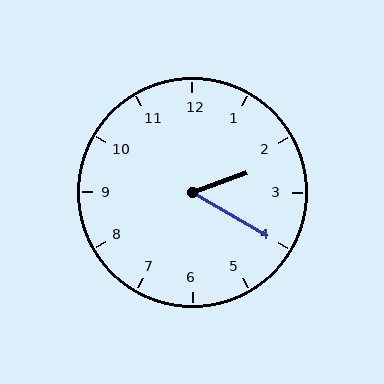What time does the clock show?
2:20.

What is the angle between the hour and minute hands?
Approximately 50 degrees.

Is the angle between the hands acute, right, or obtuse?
It is acute.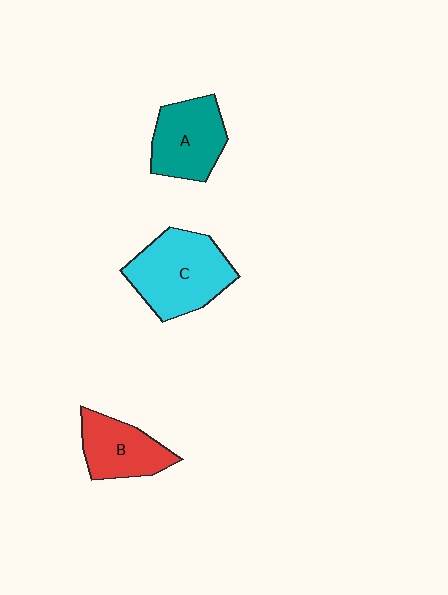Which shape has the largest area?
Shape C (cyan).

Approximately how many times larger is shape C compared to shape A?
Approximately 1.3 times.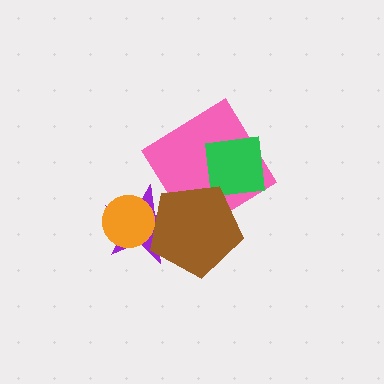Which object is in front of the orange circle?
The brown pentagon is in front of the orange circle.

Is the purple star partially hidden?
Yes, it is partially covered by another shape.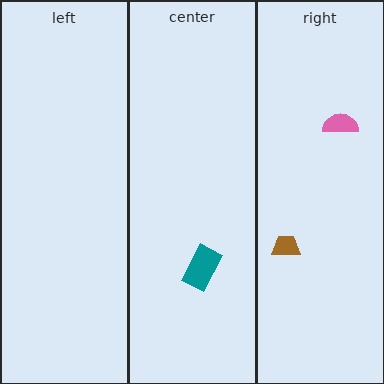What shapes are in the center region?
The teal rectangle.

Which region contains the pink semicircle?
The right region.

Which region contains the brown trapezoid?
The right region.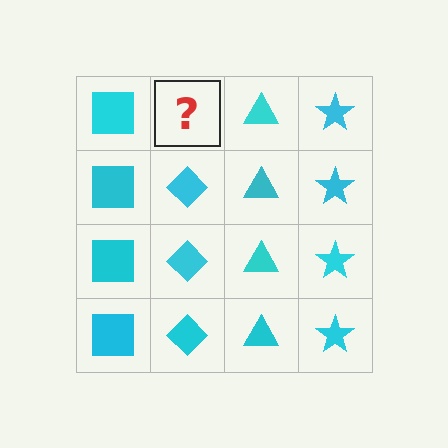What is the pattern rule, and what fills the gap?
The rule is that each column has a consistent shape. The gap should be filled with a cyan diamond.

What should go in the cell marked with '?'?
The missing cell should contain a cyan diamond.